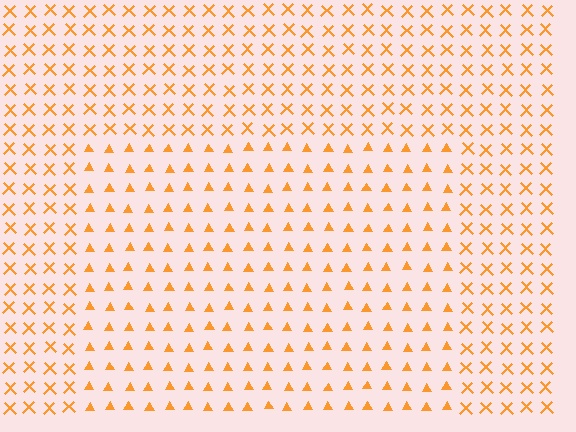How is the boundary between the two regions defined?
The boundary is defined by a change in element shape: triangles inside vs. X marks outside. All elements share the same color and spacing.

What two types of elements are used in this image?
The image uses triangles inside the rectangle region and X marks outside it.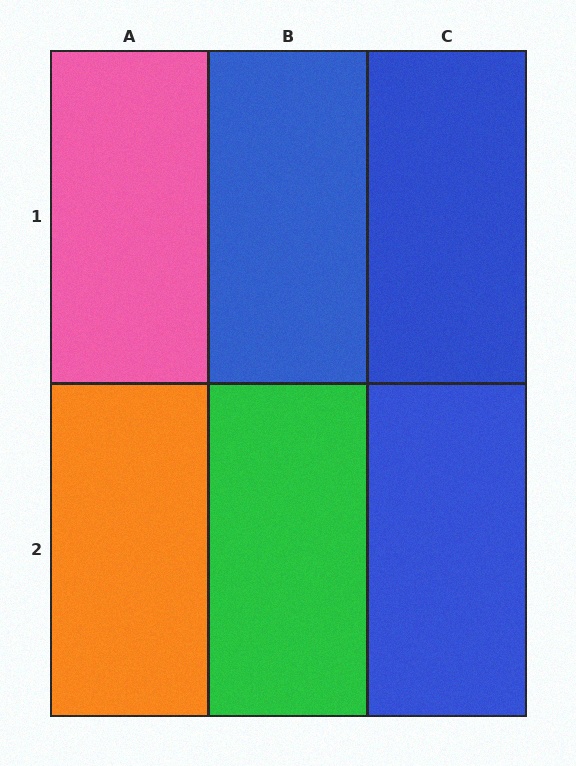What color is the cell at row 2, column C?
Blue.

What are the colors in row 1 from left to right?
Pink, blue, blue.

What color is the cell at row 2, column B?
Green.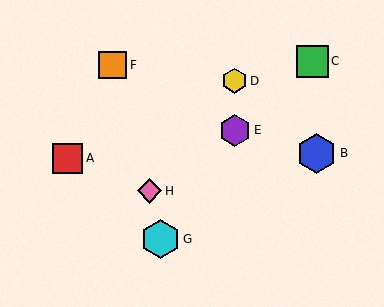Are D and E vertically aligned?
Yes, both are at x≈235.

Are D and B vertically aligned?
No, D is at x≈235 and B is at x≈317.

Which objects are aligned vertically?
Objects D, E are aligned vertically.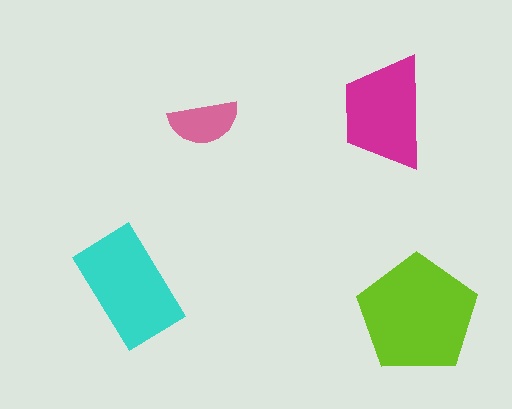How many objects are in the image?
There are 4 objects in the image.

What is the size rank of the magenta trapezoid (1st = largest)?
3rd.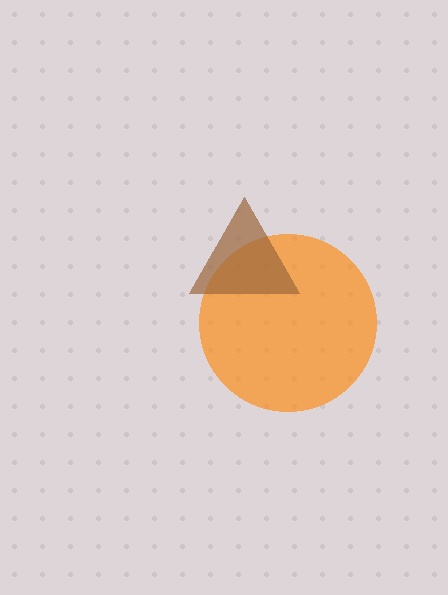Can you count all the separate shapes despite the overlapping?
Yes, there are 2 separate shapes.